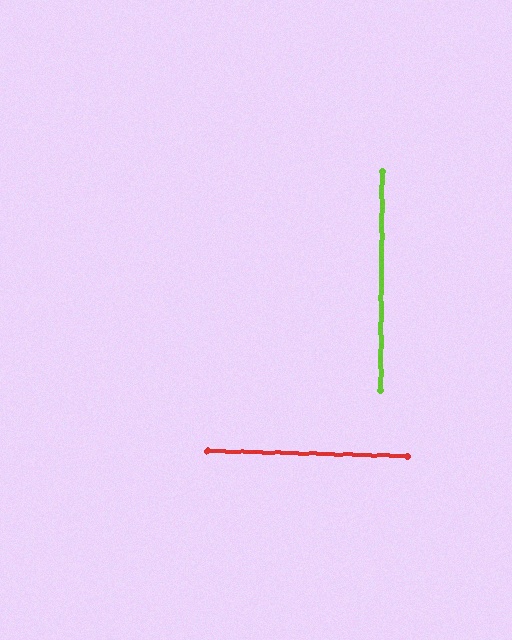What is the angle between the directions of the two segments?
Approximately 89 degrees.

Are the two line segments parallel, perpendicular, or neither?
Perpendicular — they meet at approximately 89°.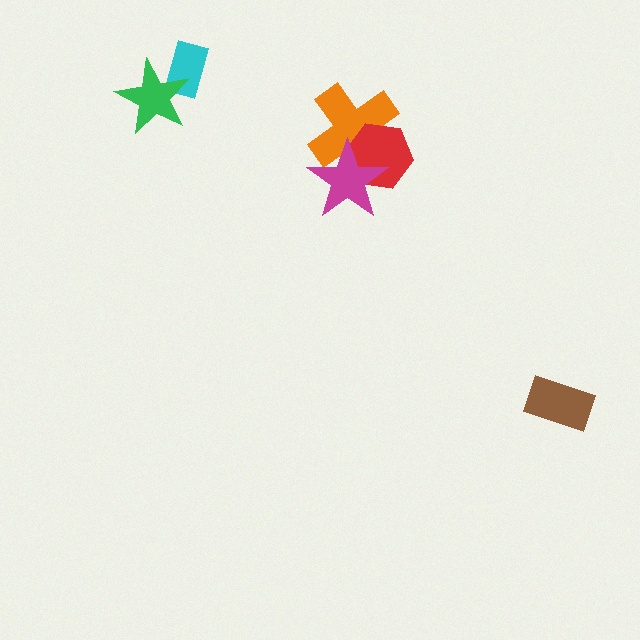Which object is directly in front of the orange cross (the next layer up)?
The red hexagon is directly in front of the orange cross.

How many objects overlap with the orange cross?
2 objects overlap with the orange cross.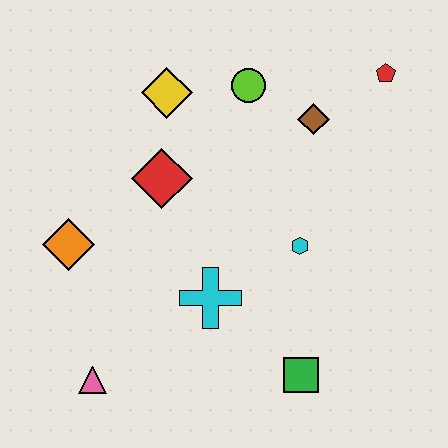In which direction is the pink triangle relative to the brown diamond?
The pink triangle is below the brown diamond.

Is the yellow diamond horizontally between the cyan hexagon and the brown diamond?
No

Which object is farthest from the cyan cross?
The red pentagon is farthest from the cyan cross.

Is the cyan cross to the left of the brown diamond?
Yes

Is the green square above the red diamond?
No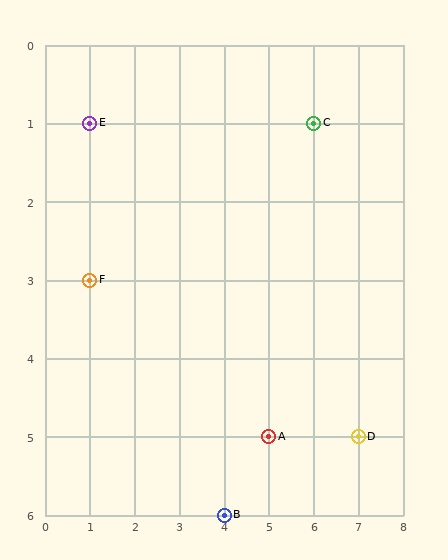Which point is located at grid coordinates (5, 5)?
Point A is at (5, 5).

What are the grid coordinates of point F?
Point F is at grid coordinates (1, 3).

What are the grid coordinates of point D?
Point D is at grid coordinates (7, 5).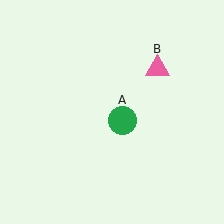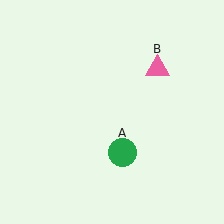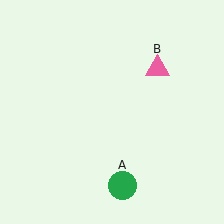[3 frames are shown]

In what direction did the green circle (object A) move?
The green circle (object A) moved down.